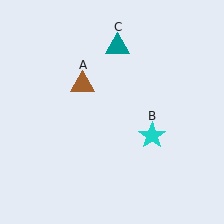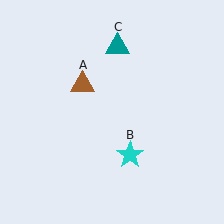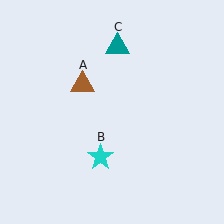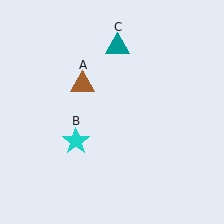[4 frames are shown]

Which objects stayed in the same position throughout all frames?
Brown triangle (object A) and teal triangle (object C) remained stationary.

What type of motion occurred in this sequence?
The cyan star (object B) rotated clockwise around the center of the scene.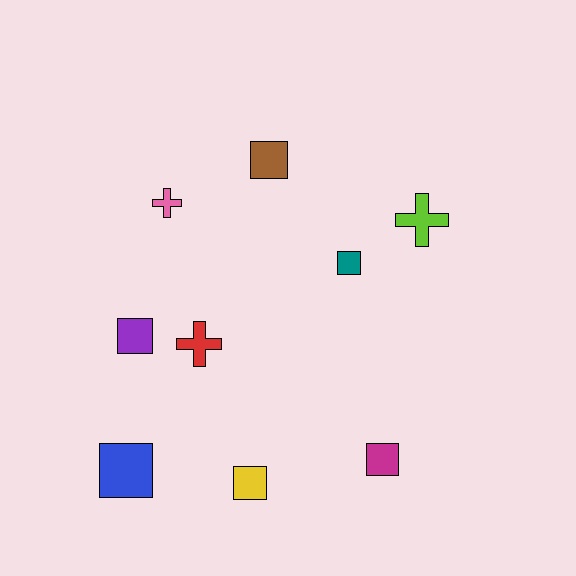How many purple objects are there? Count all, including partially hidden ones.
There is 1 purple object.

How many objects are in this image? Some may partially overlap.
There are 9 objects.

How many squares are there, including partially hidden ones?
There are 6 squares.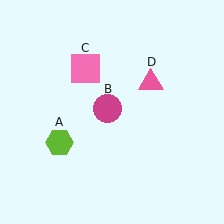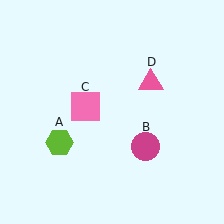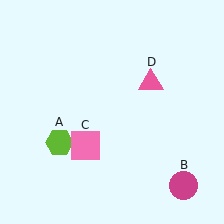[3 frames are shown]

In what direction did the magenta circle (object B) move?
The magenta circle (object B) moved down and to the right.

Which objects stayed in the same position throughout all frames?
Lime hexagon (object A) and pink triangle (object D) remained stationary.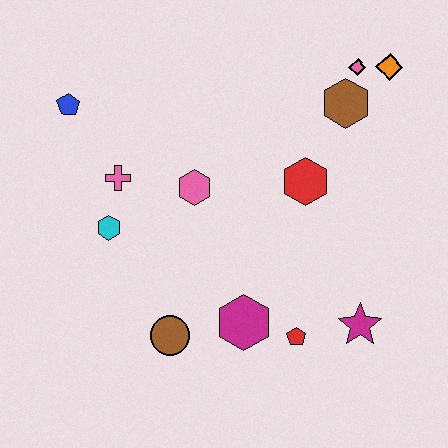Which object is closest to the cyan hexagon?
The pink cross is closest to the cyan hexagon.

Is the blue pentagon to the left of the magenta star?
Yes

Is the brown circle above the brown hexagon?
No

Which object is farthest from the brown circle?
The orange diamond is farthest from the brown circle.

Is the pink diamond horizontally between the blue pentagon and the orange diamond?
Yes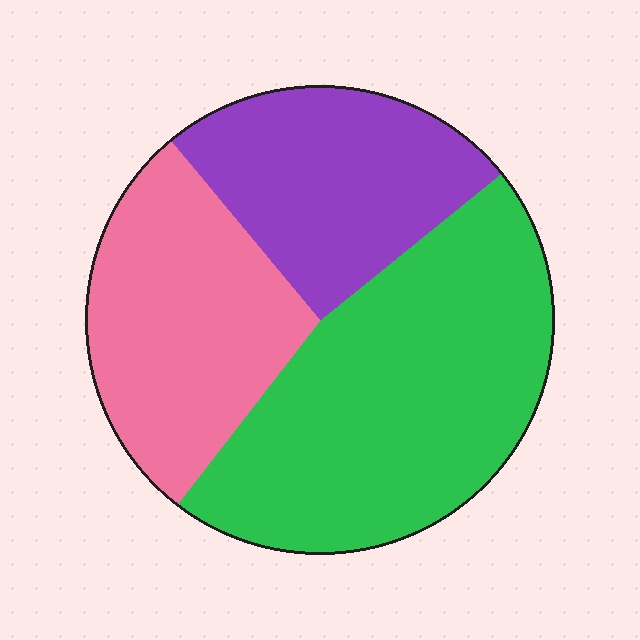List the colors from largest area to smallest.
From largest to smallest: green, pink, purple.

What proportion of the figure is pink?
Pink takes up about one quarter (1/4) of the figure.